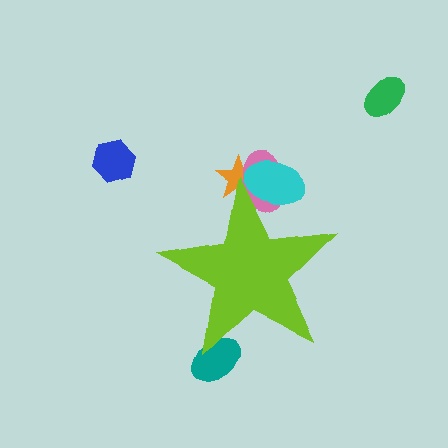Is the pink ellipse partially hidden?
Yes, the pink ellipse is partially hidden behind the lime star.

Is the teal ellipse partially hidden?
Yes, the teal ellipse is partially hidden behind the lime star.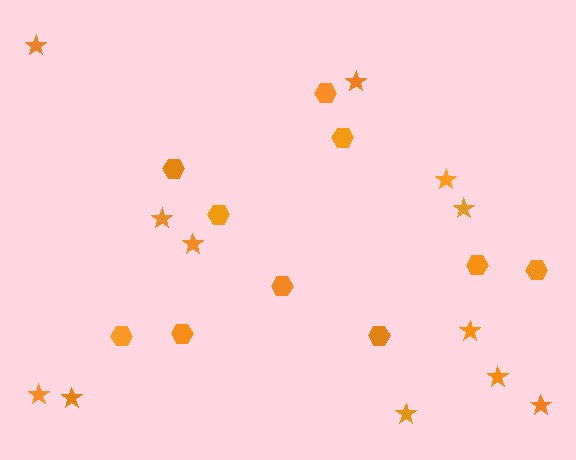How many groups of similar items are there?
There are 2 groups: one group of hexagons (10) and one group of stars (12).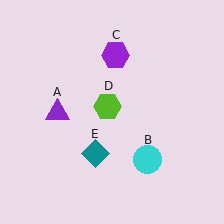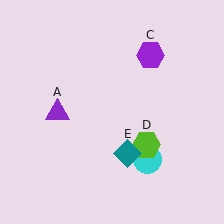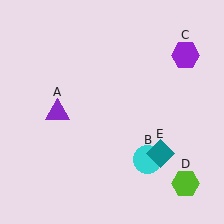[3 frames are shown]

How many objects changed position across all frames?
3 objects changed position: purple hexagon (object C), lime hexagon (object D), teal diamond (object E).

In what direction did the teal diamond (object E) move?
The teal diamond (object E) moved right.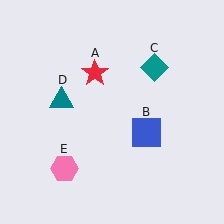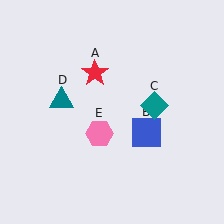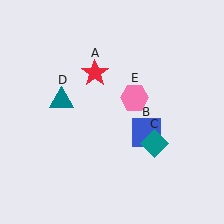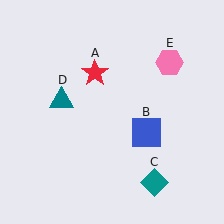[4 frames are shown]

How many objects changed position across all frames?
2 objects changed position: teal diamond (object C), pink hexagon (object E).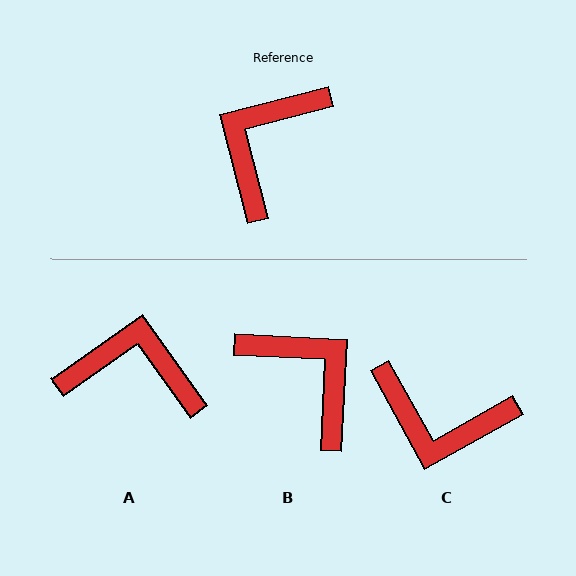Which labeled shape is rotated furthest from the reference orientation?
B, about 107 degrees away.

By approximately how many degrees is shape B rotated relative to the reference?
Approximately 107 degrees clockwise.